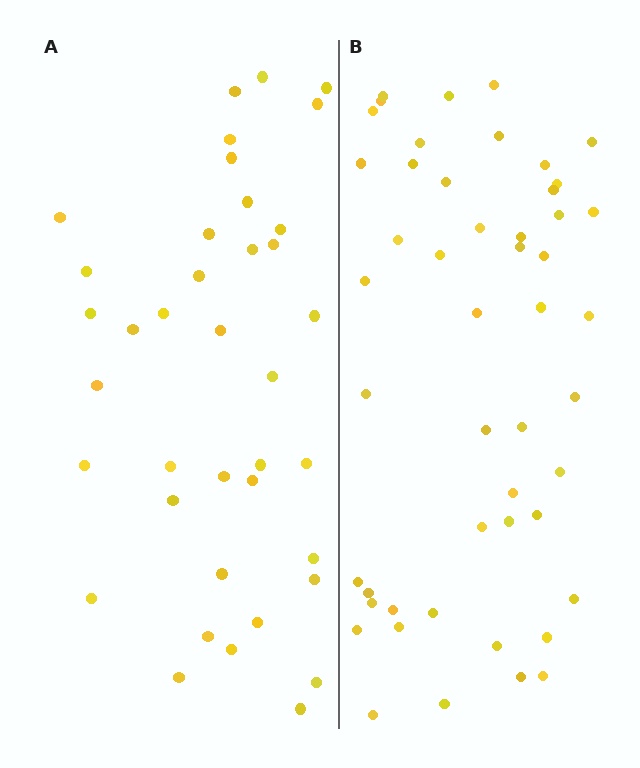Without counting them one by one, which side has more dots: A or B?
Region B (the right region) has more dots.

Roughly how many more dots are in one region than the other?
Region B has roughly 12 or so more dots than region A.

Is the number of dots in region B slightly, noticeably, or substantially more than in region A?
Region B has noticeably more, but not dramatically so. The ratio is roughly 1.3 to 1.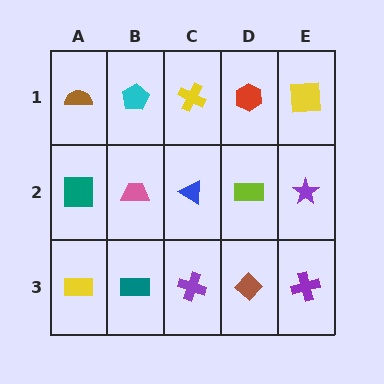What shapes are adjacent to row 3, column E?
A purple star (row 2, column E), a brown diamond (row 3, column D).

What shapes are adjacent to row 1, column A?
A teal square (row 2, column A), a cyan pentagon (row 1, column B).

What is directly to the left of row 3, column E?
A brown diamond.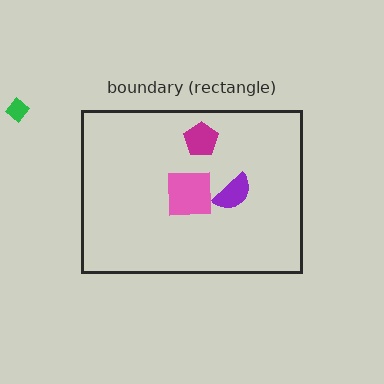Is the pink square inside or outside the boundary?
Inside.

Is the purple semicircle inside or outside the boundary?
Inside.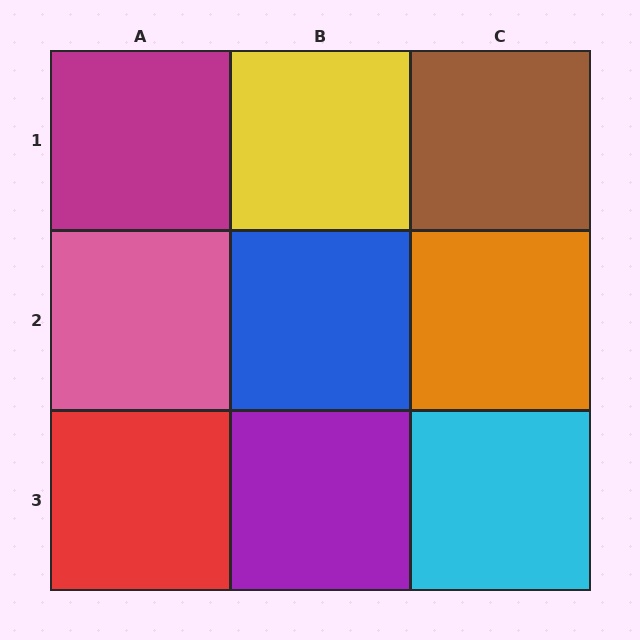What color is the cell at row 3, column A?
Red.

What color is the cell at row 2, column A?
Pink.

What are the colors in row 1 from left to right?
Magenta, yellow, brown.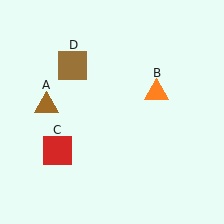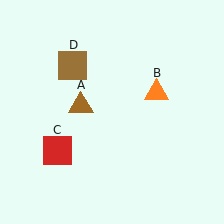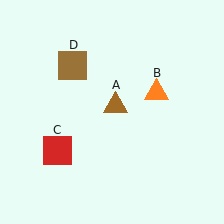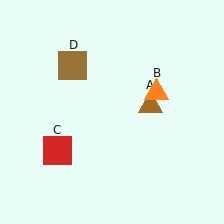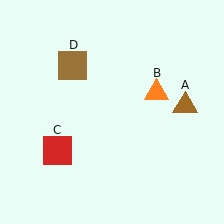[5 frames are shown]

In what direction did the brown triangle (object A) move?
The brown triangle (object A) moved right.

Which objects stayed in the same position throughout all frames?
Orange triangle (object B) and red square (object C) and brown square (object D) remained stationary.